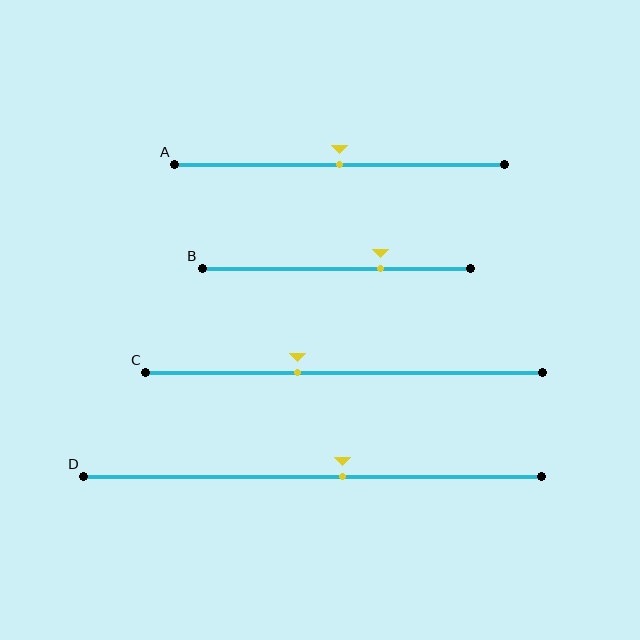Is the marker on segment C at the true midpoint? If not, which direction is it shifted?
No, the marker on segment C is shifted to the left by about 12% of the segment length.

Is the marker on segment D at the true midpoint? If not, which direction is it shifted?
No, the marker on segment D is shifted to the right by about 7% of the segment length.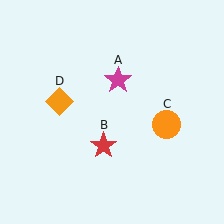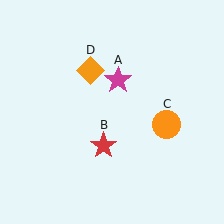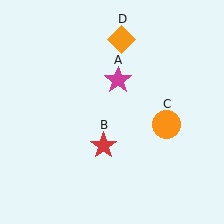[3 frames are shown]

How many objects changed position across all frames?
1 object changed position: orange diamond (object D).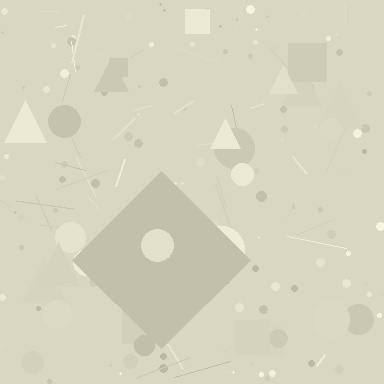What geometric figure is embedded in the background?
A diamond is embedded in the background.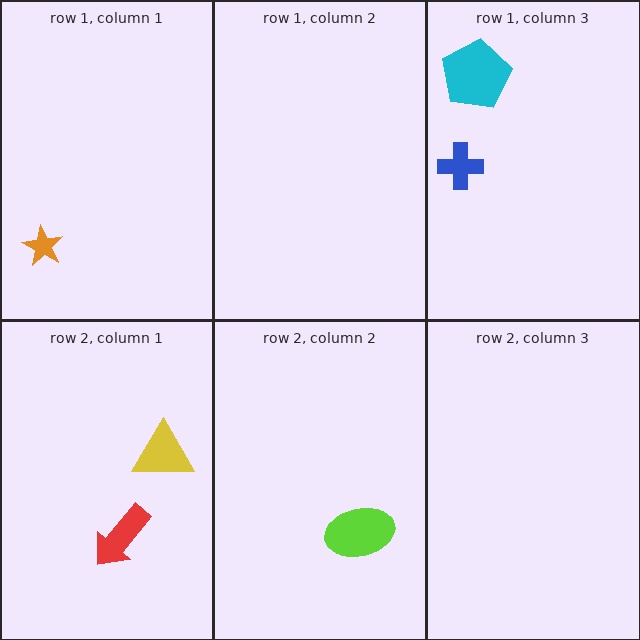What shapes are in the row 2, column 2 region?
The lime ellipse.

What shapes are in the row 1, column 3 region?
The cyan pentagon, the blue cross.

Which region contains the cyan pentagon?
The row 1, column 3 region.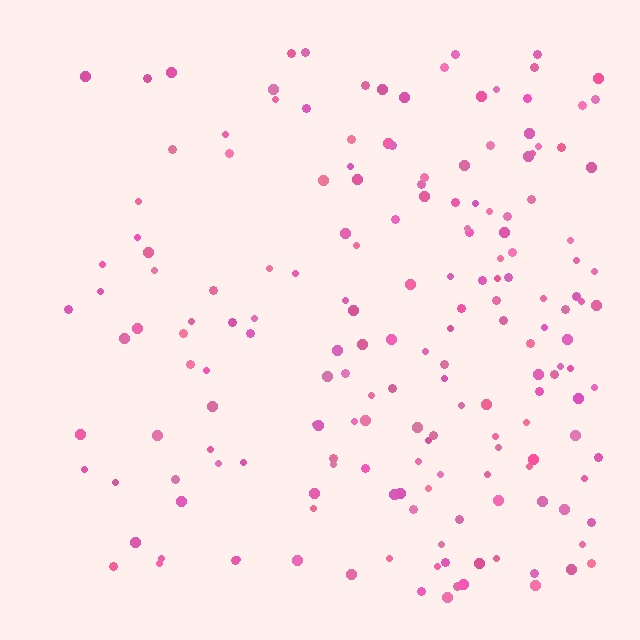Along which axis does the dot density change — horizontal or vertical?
Horizontal.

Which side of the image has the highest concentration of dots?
The right.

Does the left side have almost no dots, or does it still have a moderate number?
Still a moderate number, just noticeably fewer than the right.